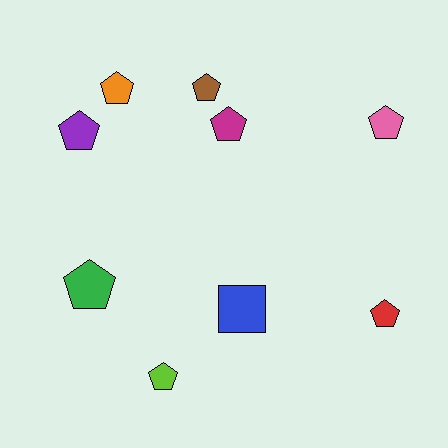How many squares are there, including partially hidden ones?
There is 1 square.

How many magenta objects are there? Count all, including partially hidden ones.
There is 1 magenta object.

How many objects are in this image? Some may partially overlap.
There are 9 objects.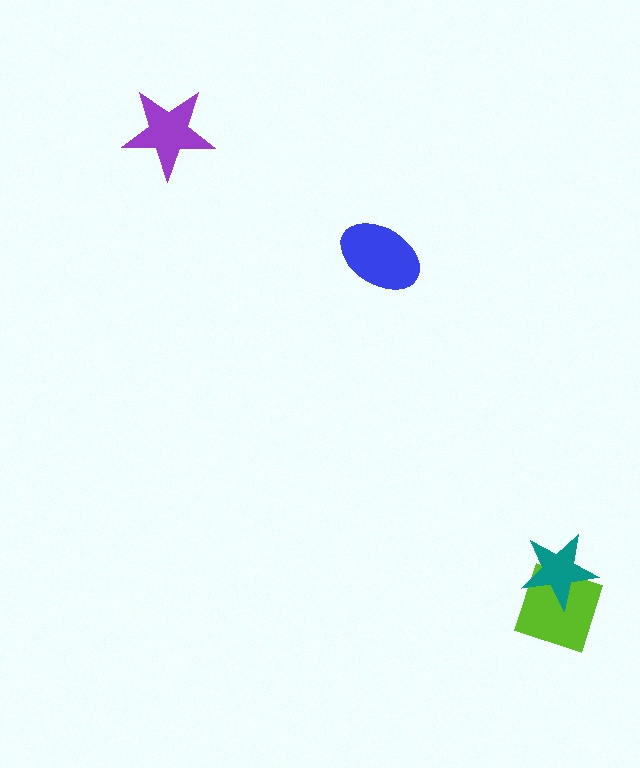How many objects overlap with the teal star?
1 object overlaps with the teal star.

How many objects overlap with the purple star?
0 objects overlap with the purple star.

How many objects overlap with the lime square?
1 object overlaps with the lime square.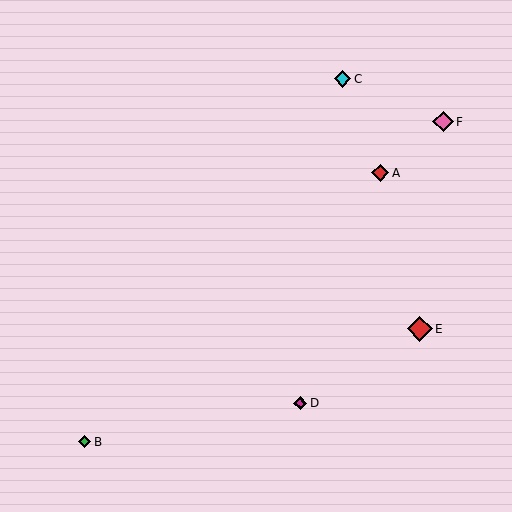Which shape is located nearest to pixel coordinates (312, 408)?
The magenta diamond (labeled D) at (300, 403) is nearest to that location.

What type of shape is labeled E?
Shape E is a red diamond.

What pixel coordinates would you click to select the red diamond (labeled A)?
Click at (380, 173) to select the red diamond A.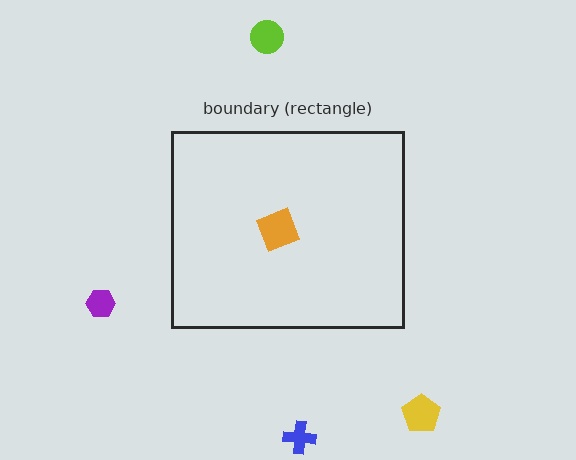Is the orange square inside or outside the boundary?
Inside.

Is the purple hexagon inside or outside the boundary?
Outside.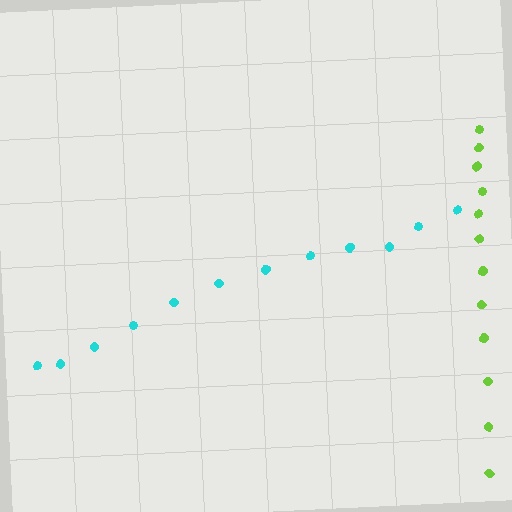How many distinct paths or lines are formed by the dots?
There are 2 distinct paths.